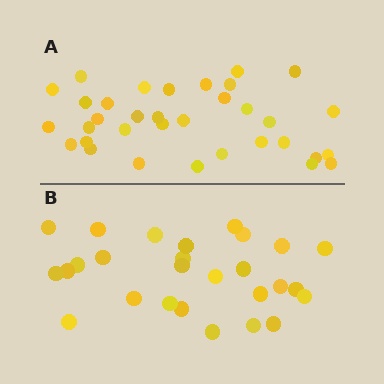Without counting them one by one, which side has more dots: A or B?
Region A (the top region) has more dots.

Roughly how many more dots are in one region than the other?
Region A has roughly 8 or so more dots than region B.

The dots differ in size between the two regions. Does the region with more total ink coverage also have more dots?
No. Region B has more total ink coverage because its dots are larger, but region A actually contains more individual dots. Total area can be misleading — the number of items is what matters here.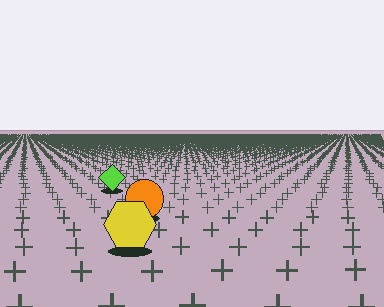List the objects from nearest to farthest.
From nearest to farthest: the yellow hexagon, the orange circle, the lime diamond.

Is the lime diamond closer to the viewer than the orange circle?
No. The orange circle is closer — you can tell from the texture gradient: the ground texture is coarser near it.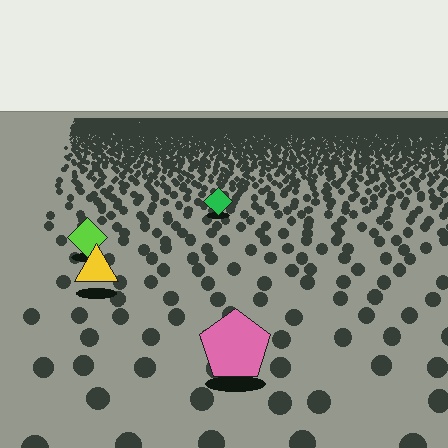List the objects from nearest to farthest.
From nearest to farthest: the pink pentagon, the yellow triangle, the lime diamond, the green diamond.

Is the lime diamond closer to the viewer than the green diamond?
Yes. The lime diamond is closer — you can tell from the texture gradient: the ground texture is coarser near it.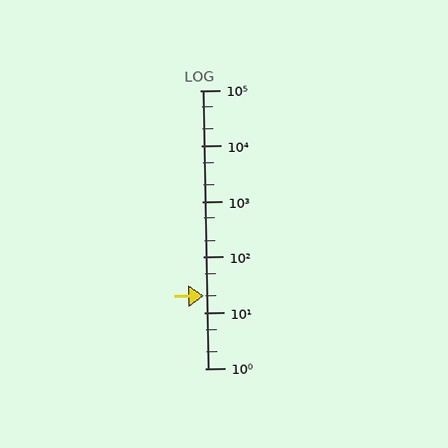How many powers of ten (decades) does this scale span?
The scale spans 5 decades, from 1 to 100000.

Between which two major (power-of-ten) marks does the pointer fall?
The pointer is between 10 and 100.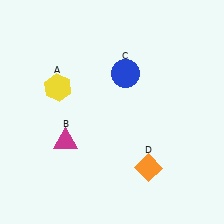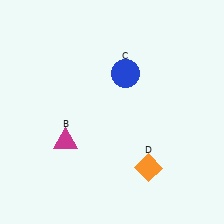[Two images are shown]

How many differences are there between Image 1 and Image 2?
There is 1 difference between the two images.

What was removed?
The yellow hexagon (A) was removed in Image 2.